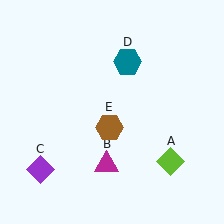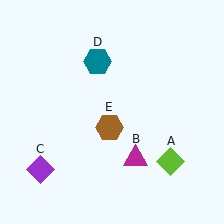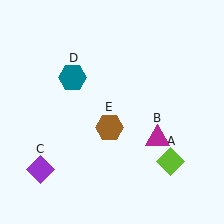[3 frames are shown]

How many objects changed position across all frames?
2 objects changed position: magenta triangle (object B), teal hexagon (object D).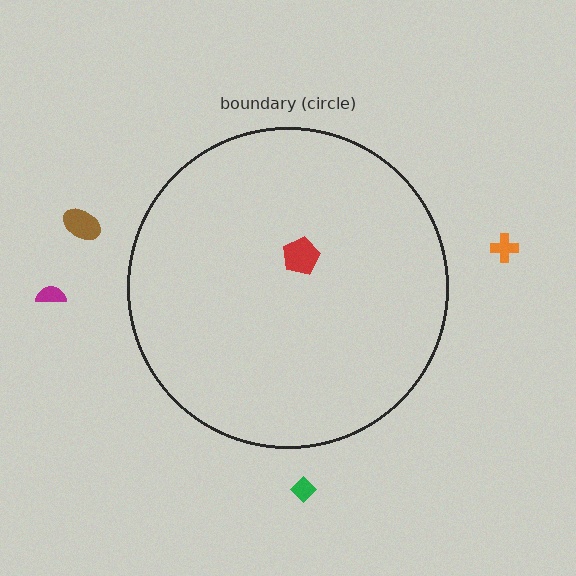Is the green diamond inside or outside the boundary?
Outside.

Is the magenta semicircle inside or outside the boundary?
Outside.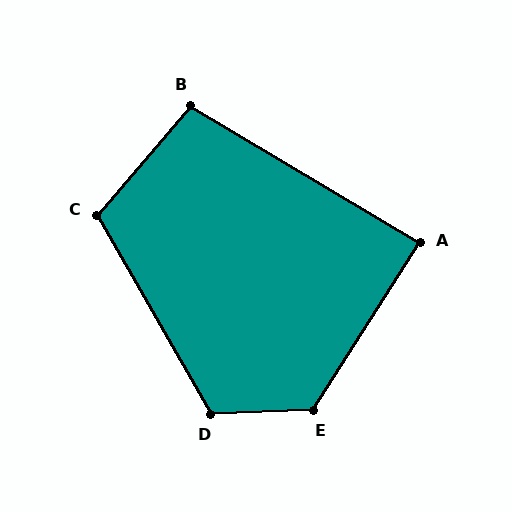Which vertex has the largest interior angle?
E, at approximately 125 degrees.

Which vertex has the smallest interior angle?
A, at approximately 88 degrees.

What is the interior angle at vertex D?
Approximately 118 degrees (obtuse).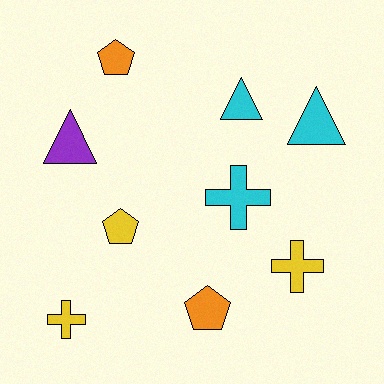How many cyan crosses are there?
There is 1 cyan cross.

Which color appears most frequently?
Yellow, with 3 objects.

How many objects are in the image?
There are 9 objects.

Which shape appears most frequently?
Triangle, with 3 objects.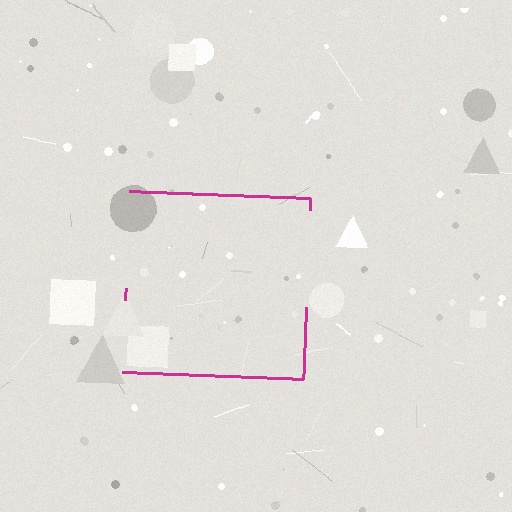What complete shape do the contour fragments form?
The contour fragments form a square.